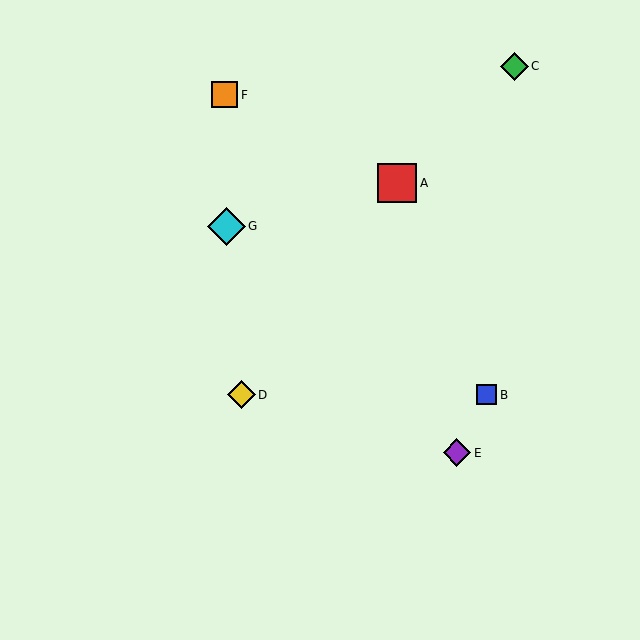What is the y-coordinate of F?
Object F is at y≈95.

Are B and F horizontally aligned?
No, B is at y≈395 and F is at y≈95.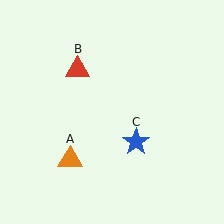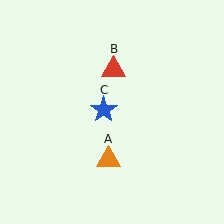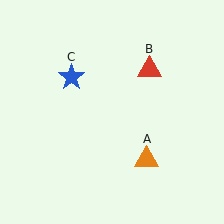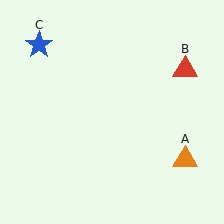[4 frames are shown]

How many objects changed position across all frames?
3 objects changed position: orange triangle (object A), red triangle (object B), blue star (object C).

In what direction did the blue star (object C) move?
The blue star (object C) moved up and to the left.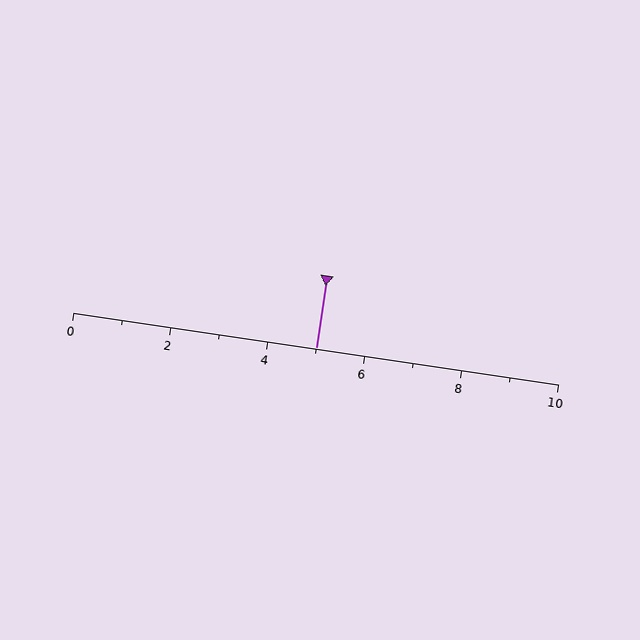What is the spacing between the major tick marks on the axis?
The major ticks are spaced 2 apart.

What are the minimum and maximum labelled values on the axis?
The axis runs from 0 to 10.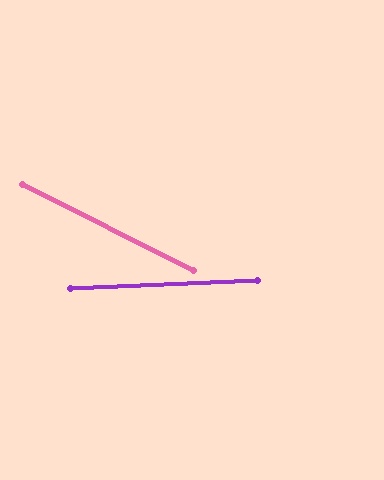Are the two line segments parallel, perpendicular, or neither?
Neither parallel nor perpendicular — they differ by about 29°.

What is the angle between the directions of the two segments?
Approximately 29 degrees.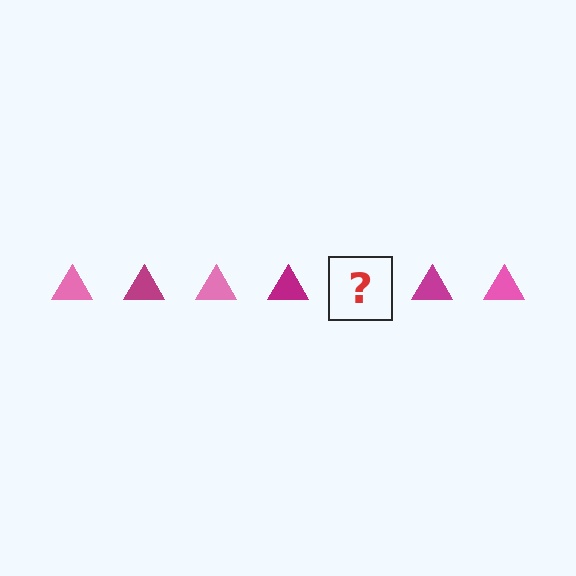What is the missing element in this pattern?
The missing element is a pink triangle.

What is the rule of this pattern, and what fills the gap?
The rule is that the pattern cycles through pink, magenta triangles. The gap should be filled with a pink triangle.